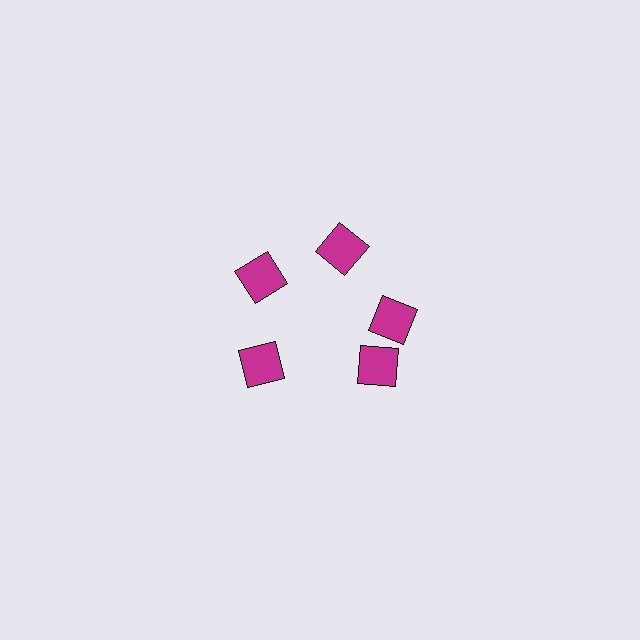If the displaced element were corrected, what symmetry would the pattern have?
It would have 5-fold rotational symmetry — the pattern would map onto itself every 72 degrees.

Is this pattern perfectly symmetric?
No. The 5 magenta squares are arranged in a ring, but one element near the 5 o'clock position is rotated out of alignment along the ring, breaking the 5-fold rotational symmetry.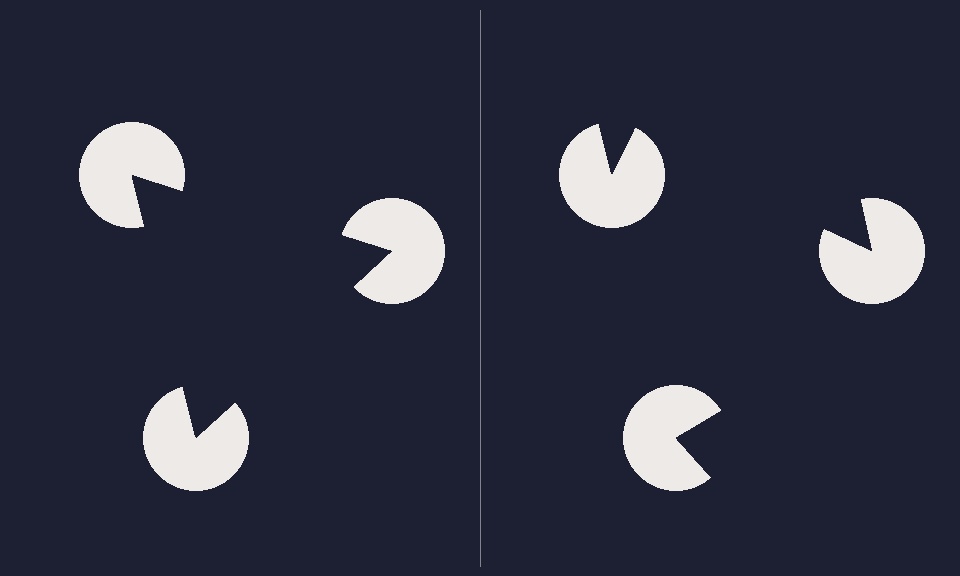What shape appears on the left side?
An illusory triangle.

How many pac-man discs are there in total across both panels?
6 — 3 on each side.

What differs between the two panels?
The pac-man discs are positioned identically on both sides; only the wedge orientations differ. On the left they align to a triangle; on the right they are misaligned.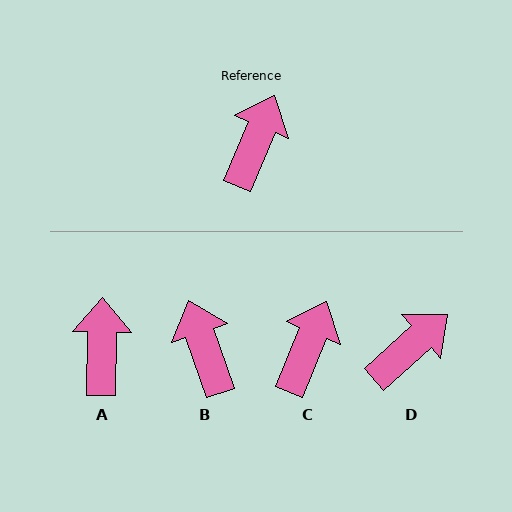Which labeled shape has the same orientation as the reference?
C.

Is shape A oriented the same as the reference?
No, it is off by about 22 degrees.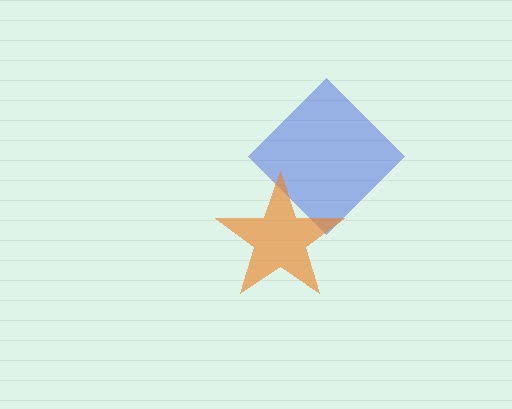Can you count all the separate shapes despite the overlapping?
Yes, there are 2 separate shapes.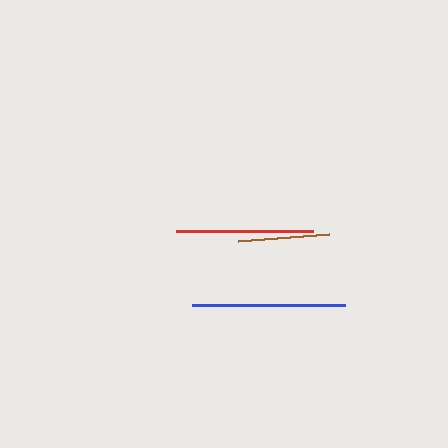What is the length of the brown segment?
The brown segment is approximately 91 pixels long.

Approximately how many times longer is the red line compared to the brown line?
The red line is approximately 1.5 times the length of the brown line.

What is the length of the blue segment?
The blue segment is approximately 153 pixels long.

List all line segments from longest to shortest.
From longest to shortest: blue, red, brown.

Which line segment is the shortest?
The brown line is the shortest at approximately 91 pixels.